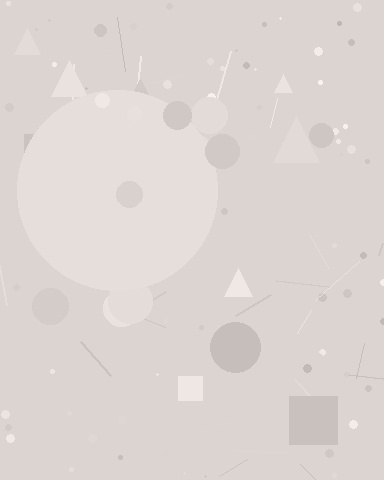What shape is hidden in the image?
A circle is hidden in the image.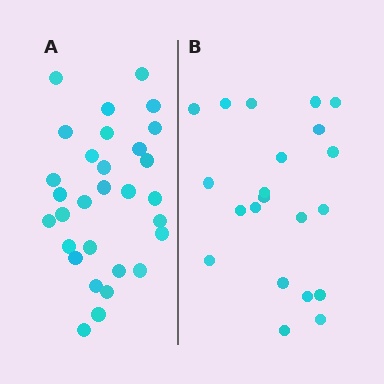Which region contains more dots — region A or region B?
Region A (the left region) has more dots.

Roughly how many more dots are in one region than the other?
Region A has roughly 8 or so more dots than region B.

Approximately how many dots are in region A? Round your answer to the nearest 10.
About 30 dots.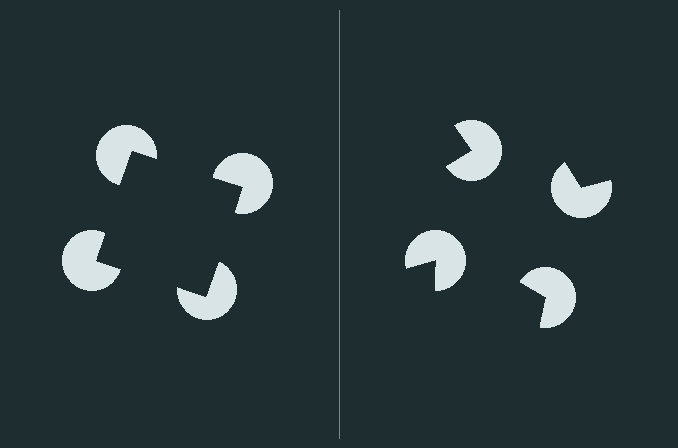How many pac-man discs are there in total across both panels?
8 — 4 on each side.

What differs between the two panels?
The pac-man discs are positioned identically on both sides; only the wedge orientations differ. On the left they align to a square; on the right they are misaligned.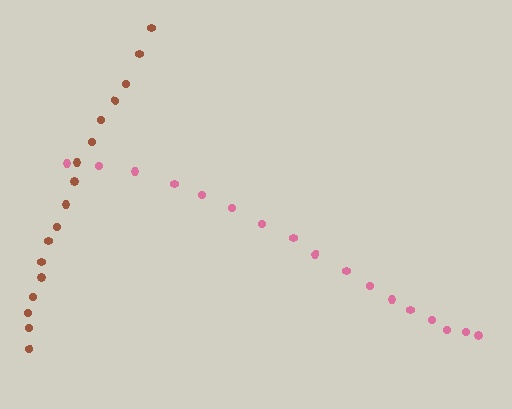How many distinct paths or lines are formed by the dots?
There are 2 distinct paths.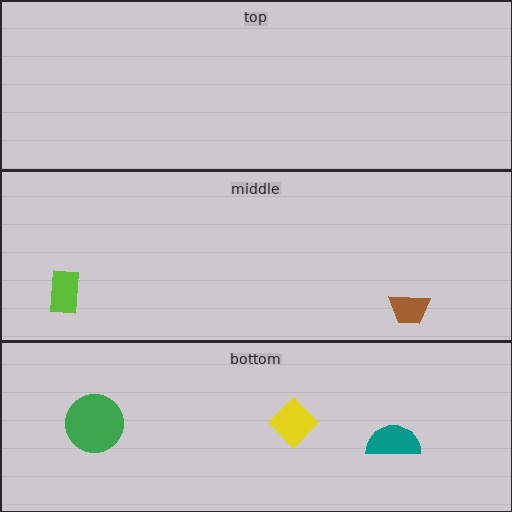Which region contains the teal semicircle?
The bottom region.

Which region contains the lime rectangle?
The middle region.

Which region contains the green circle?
The bottom region.